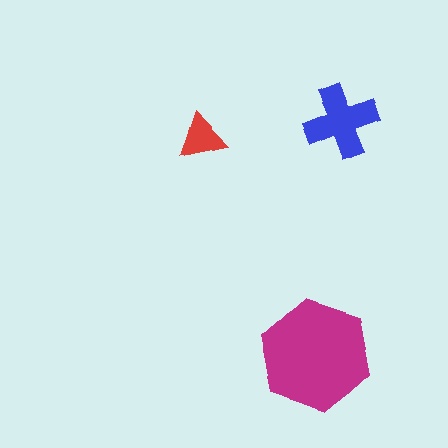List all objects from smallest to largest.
The red triangle, the blue cross, the magenta hexagon.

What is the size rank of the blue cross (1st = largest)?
2nd.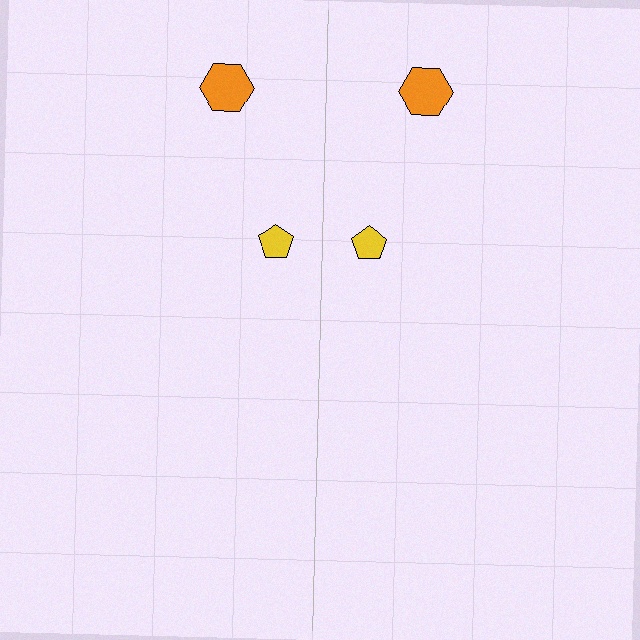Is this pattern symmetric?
Yes, this pattern has bilateral (reflection) symmetry.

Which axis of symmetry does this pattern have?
The pattern has a vertical axis of symmetry running through the center of the image.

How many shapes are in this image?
There are 4 shapes in this image.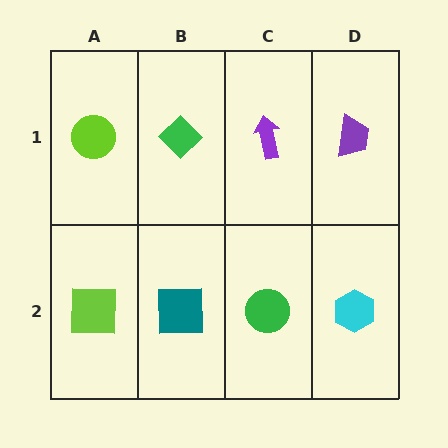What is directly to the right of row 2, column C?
A cyan hexagon.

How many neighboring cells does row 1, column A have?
2.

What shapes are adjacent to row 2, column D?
A purple trapezoid (row 1, column D), a green circle (row 2, column C).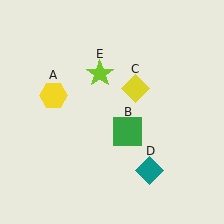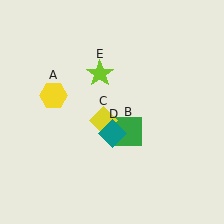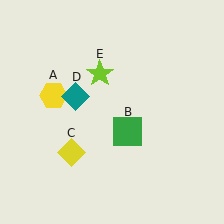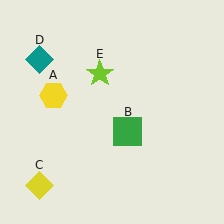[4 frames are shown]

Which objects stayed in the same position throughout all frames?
Yellow hexagon (object A) and green square (object B) and lime star (object E) remained stationary.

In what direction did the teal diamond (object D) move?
The teal diamond (object D) moved up and to the left.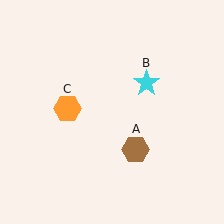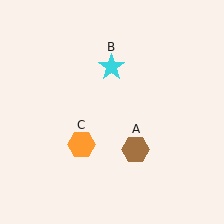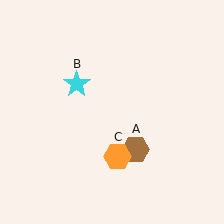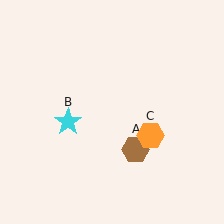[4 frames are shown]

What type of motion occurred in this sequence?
The cyan star (object B), orange hexagon (object C) rotated counterclockwise around the center of the scene.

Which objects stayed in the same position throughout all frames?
Brown hexagon (object A) remained stationary.